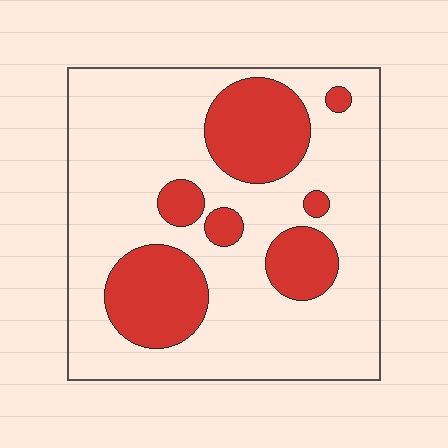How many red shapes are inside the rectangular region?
7.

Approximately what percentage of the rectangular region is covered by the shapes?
Approximately 25%.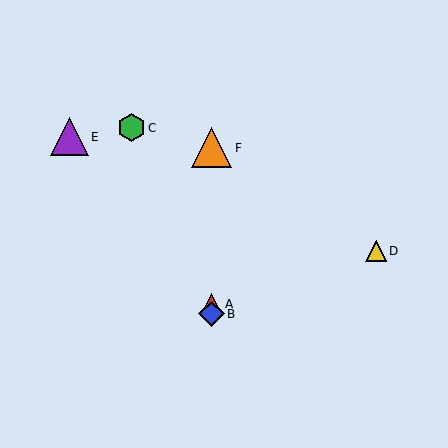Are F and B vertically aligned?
Yes, both are at x≈212.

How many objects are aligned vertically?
3 objects (A, B, F) are aligned vertically.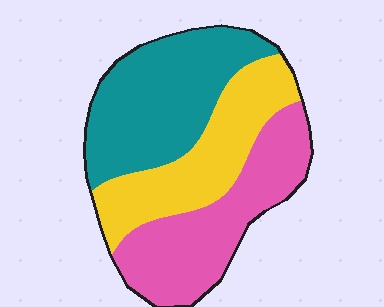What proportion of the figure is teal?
Teal takes up about three eighths (3/8) of the figure.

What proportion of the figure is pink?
Pink covers about 35% of the figure.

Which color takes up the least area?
Yellow, at roughly 30%.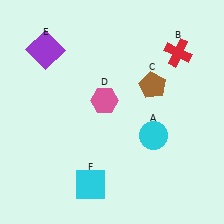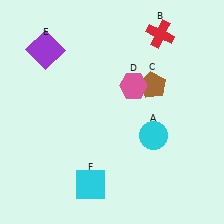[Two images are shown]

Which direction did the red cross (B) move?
The red cross (B) moved up.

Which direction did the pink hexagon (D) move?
The pink hexagon (D) moved right.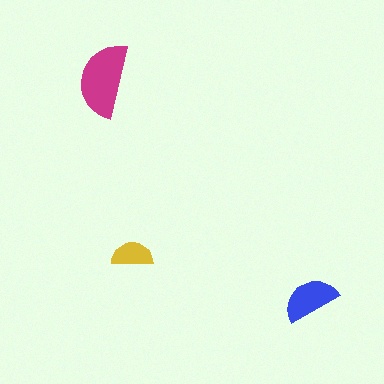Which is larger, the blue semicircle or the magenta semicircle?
The magenta one.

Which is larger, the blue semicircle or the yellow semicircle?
The blue one.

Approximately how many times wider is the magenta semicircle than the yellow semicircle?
About 2 times wider.